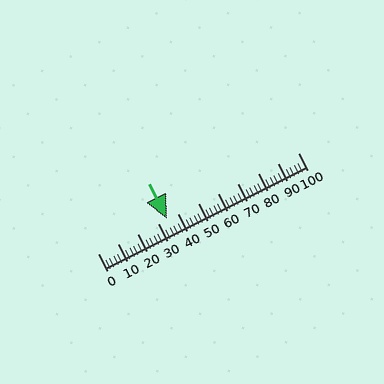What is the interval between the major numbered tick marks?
The major tick marks are spaced 10 units apart.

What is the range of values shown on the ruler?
The ruler shows values from 0 to 100.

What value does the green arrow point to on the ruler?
The green arrow points to approximately 34.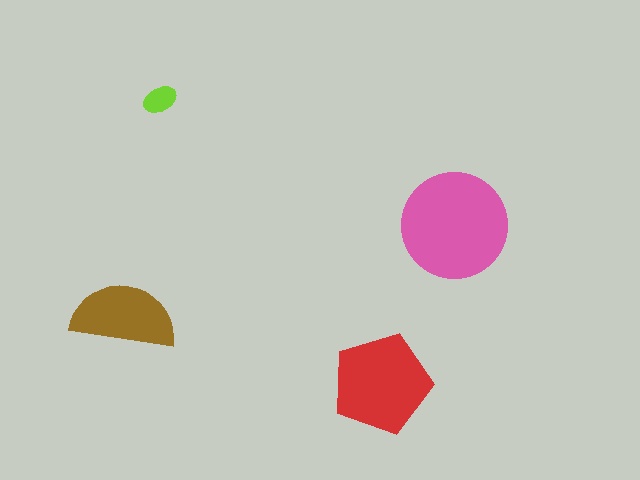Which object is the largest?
The pink circle.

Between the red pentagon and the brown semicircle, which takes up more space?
The red pentagon.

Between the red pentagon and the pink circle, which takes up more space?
The pink circle.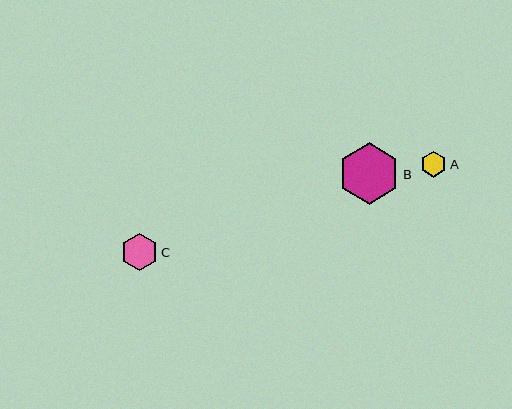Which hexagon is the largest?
Hexagon B is the largest with a size of approximately 61 pixels.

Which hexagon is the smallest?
Hexagon A is the smallest with a size of approximately 26 pixels.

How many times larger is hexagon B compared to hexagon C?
Hexagon B is approximately 1.6 times the size of hexagon C.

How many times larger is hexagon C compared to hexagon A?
Hexagon C is approximately 1.4 times the size of hexagon A.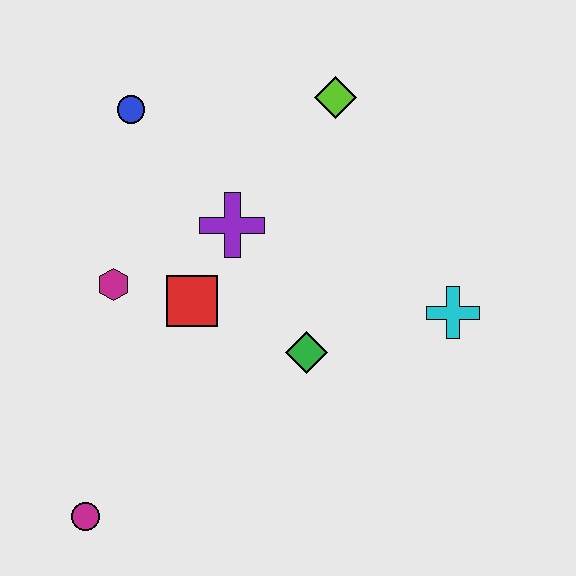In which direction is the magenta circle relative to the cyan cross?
The magenta circle is to the left of the cyan cross.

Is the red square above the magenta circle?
Yes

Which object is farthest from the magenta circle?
The lime diamond is farthest from the magenta circle.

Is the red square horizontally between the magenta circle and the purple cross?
Yes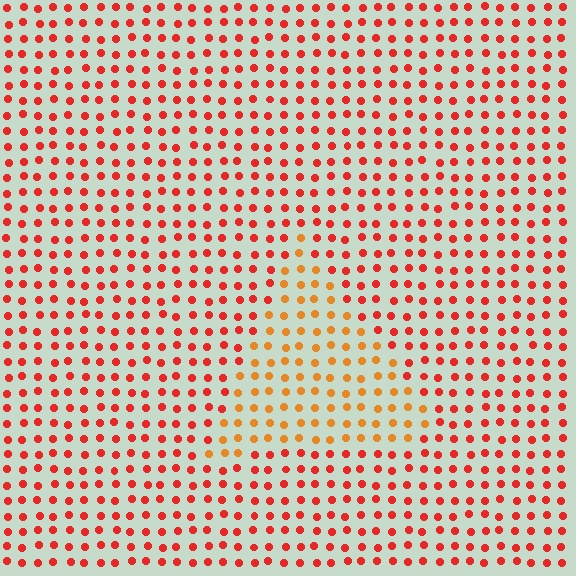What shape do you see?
I see a triangle.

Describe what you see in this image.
The image is filled with small red elements in a uniform arrangement. A triangle-shaped region is visible where the elements are tinted to a slightly different hue, forming a subtle color boundary.